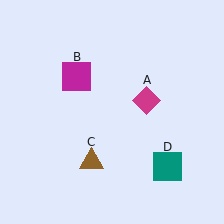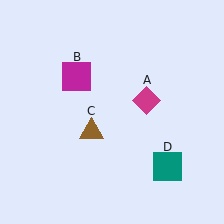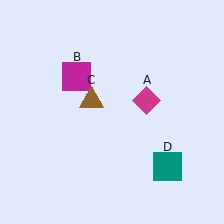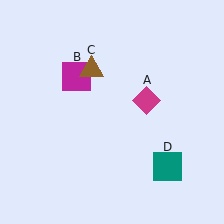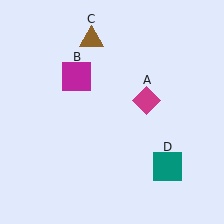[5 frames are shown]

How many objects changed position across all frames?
1 object changed position: brown triangle (object C).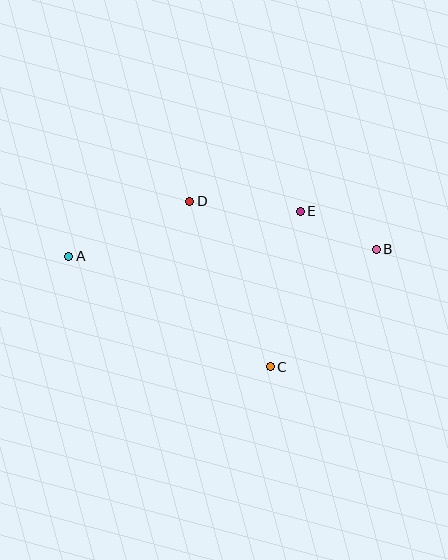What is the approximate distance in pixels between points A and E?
The distance between A and E is approximately 236 pixels.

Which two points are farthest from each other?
Points A and B are farthest from each other.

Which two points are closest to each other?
Points B and E are closest to each other.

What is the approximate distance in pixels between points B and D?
The distance between B and D is approximately 192 pixels.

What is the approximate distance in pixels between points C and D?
The distance between C and D is approximately 184 pixels.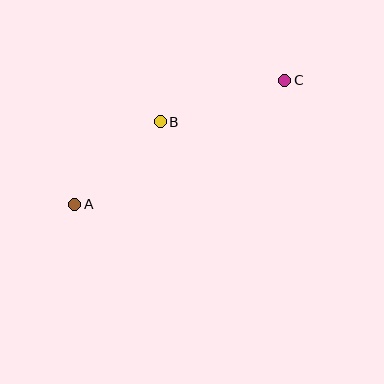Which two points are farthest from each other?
Points A and C are farthest from each other.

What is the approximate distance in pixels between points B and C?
The distance between B and C is approximately 131 pixels.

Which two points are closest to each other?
Points A and B are closest to each other.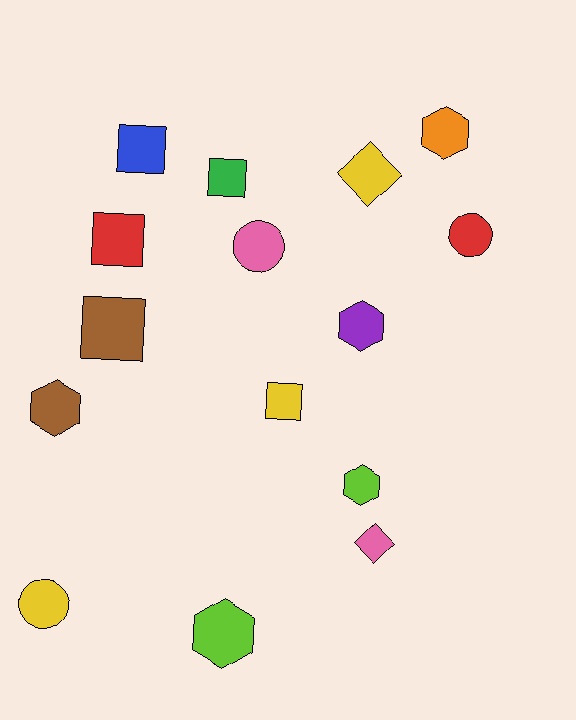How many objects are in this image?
There are 15 objects.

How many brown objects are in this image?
There are 2 brown objects.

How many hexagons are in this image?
There are 5 hexagons.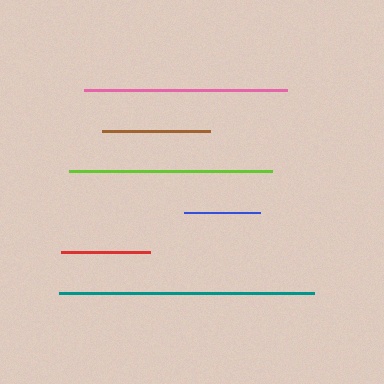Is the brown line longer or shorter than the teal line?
The teal line is longer than the brown line.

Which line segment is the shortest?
The blue line is the shortest at approximately 76 pixels.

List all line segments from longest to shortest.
From longest to shortest: teal, pink, lime, brown, red, blue.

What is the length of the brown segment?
The brown segment is approximately 107 pixels long.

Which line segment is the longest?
The teal line is the longest at approximately 255 pixels.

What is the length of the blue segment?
The blue segment is approximately 76 pixels long.